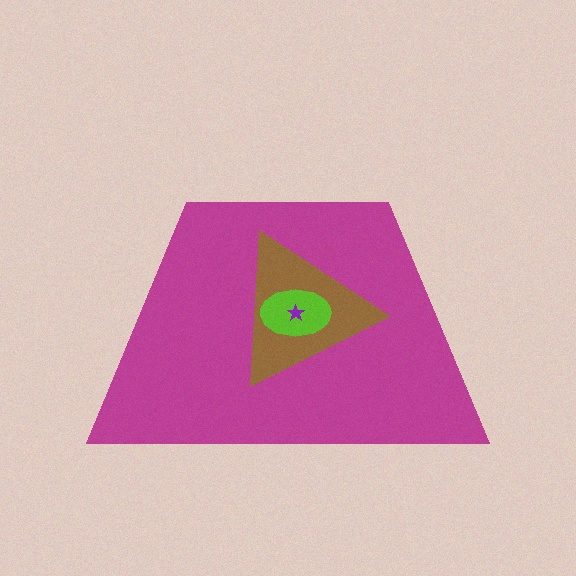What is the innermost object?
The purple star.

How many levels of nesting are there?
4.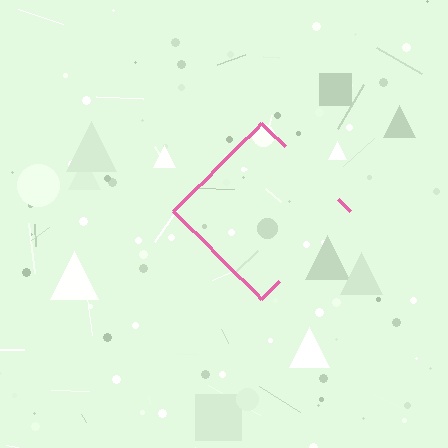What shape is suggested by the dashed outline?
The dashed outline suggests a diamond.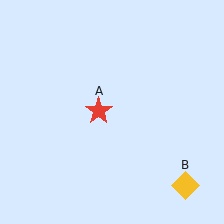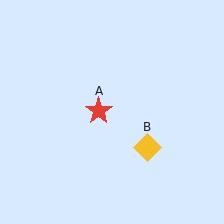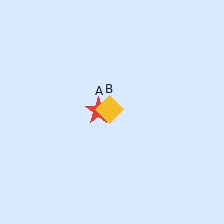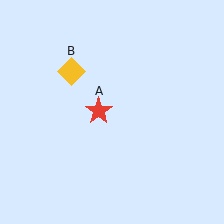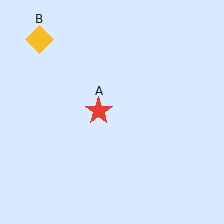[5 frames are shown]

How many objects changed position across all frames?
1 object changed position: yellow diamond (object B).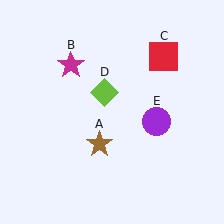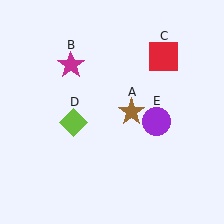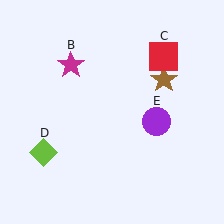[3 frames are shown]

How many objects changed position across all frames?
2 objects changed position: brown star (object A), lime diamond (object D).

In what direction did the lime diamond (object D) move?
The lime diamond (object D) moved down and to the left.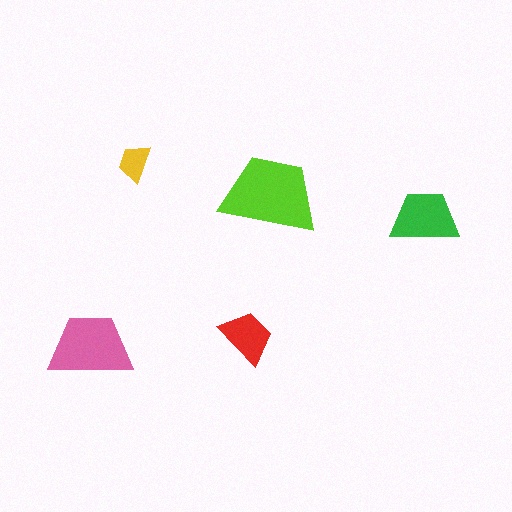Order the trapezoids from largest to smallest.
the lime one, the pink one, the green one, the red one, the yellow one.